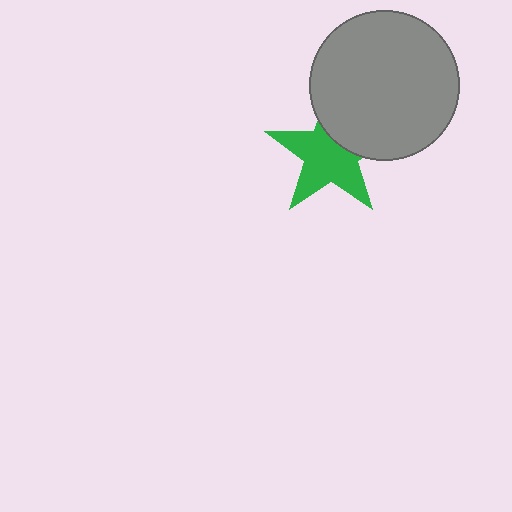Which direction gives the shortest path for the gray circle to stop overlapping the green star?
Moving toward the upper-right gives the shortest separation.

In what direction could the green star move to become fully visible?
The green star could move toward the lower-left. That would shift it out from behind the gray circle entirely.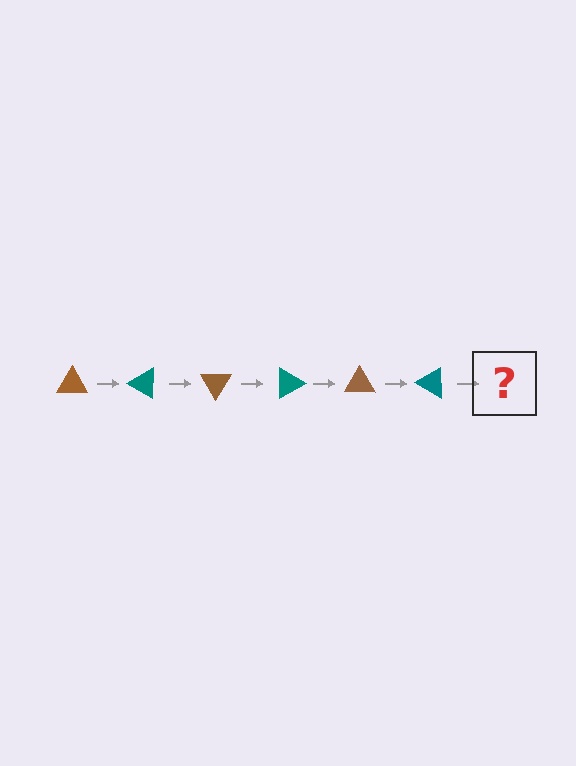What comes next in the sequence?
The next element should be a brown triangle, rotated 180 degrees from the start.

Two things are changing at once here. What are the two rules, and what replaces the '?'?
The two rules are that it rotates 30 degrees each step and the color cycles through brown and teal. The '?' should be a brown triangle, rotated 180 degrees from the start.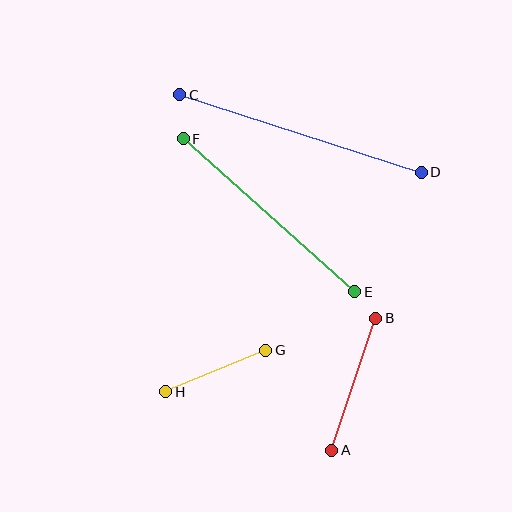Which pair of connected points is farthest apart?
Points C and D are farthest apart.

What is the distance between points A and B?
The distance is approximately 139 pixels.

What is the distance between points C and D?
The distance is approximately 254 pixels.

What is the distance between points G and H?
The distance is approximately 109 pixels.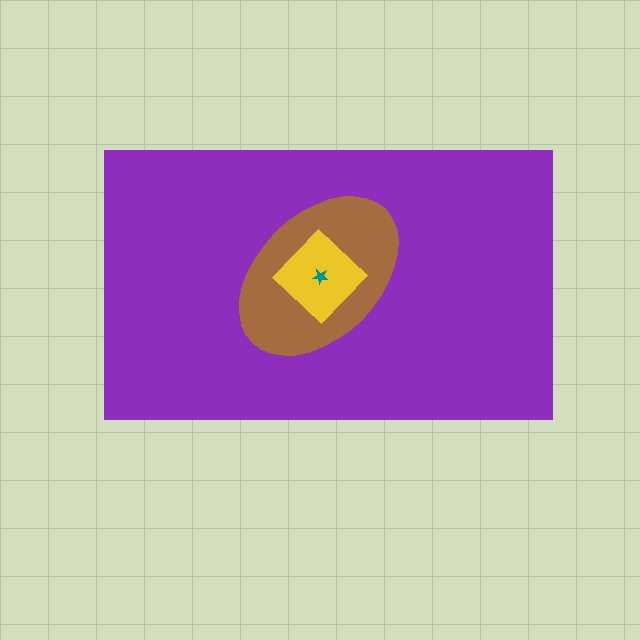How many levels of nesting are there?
4.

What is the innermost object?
The teal star.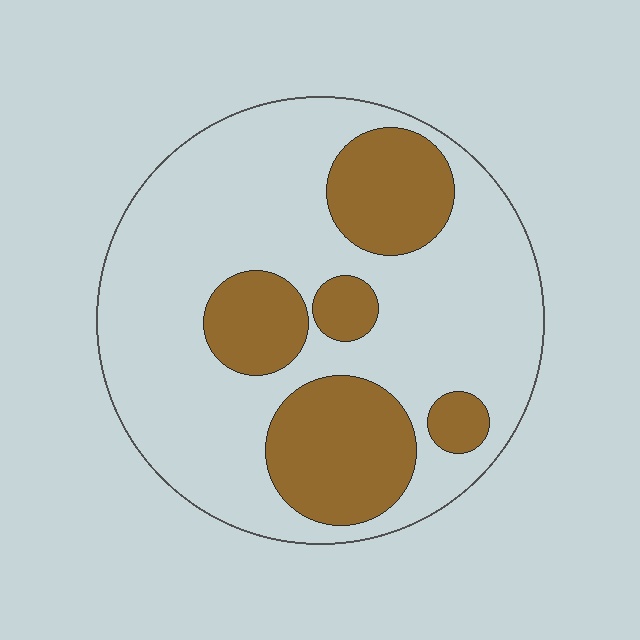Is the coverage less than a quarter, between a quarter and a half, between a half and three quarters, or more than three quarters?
Between a quarter and a half.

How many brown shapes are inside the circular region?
5.